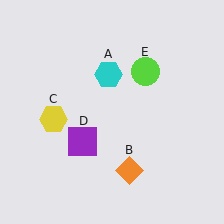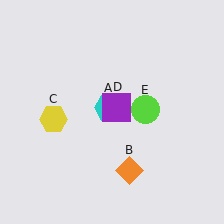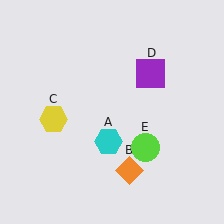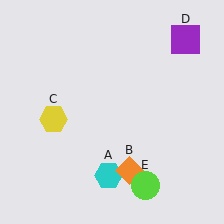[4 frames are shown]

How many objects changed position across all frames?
3 objects changed position: cyan hexagon (object A), purple square (object D), lime circle (object E).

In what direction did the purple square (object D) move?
The purple square (object D) moved up and to the right.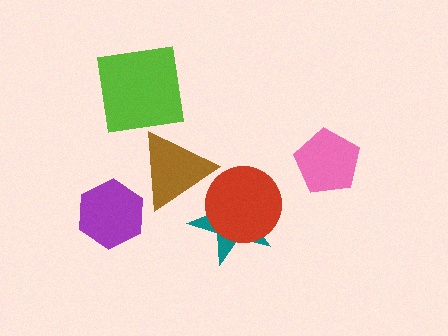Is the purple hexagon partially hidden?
No, no other shape covers it.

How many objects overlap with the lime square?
0 objects overlap with the lime square.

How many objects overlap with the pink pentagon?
0 objects overlap with the pink pentagon.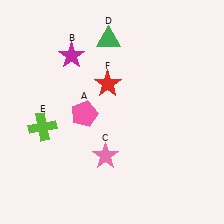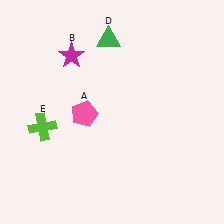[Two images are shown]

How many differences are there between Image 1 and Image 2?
There are 2 differences between the two images.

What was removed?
The red star (F), the pink star (C) were removed in Image 2.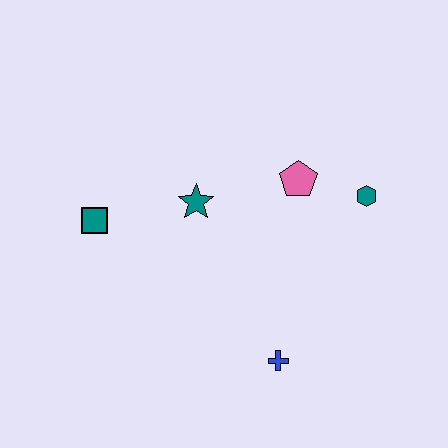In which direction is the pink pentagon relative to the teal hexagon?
The pink pentagon is to the left of the teal hexagon.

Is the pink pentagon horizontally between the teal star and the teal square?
No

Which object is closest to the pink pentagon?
The teal hexagon is closest to the pink pentagon.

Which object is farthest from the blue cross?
The teal square is farthest from the blue cross.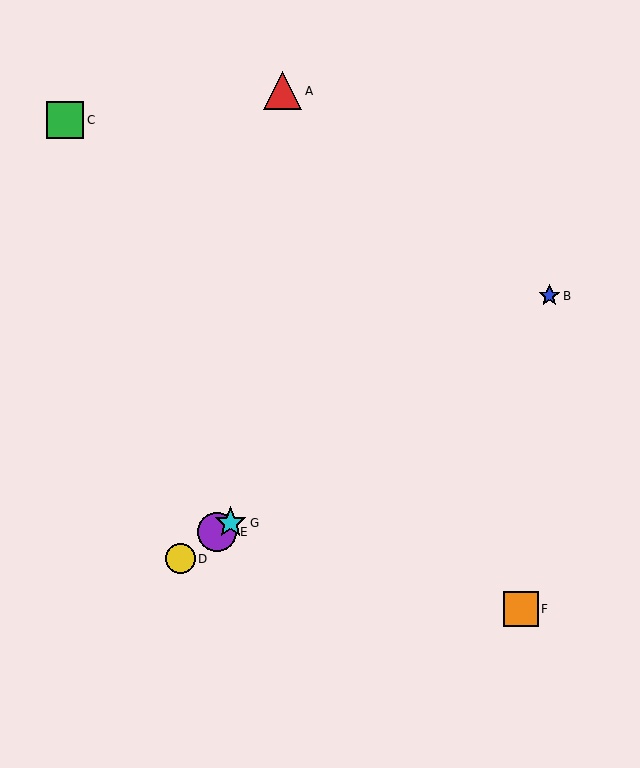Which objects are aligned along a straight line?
Objects B, D, E, G are aligned along a straight line.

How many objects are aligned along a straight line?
4 objects (B, D, E, G) are aligned along a straight line.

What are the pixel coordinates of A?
Object A is at (282, 91).